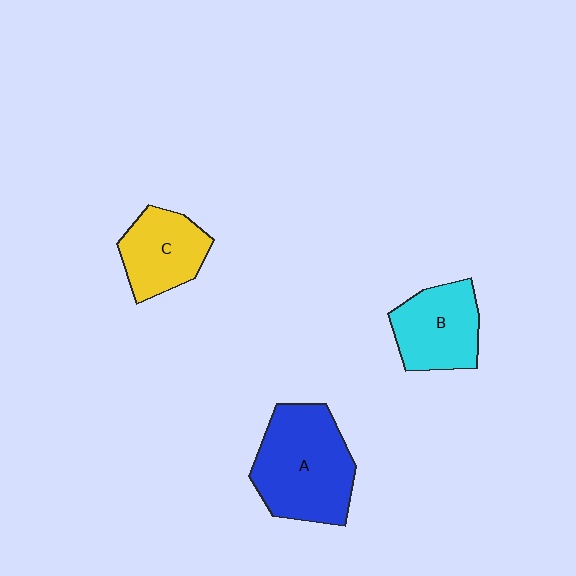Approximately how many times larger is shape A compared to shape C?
Approximately 1.6 times.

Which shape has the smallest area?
Shape C (yellow).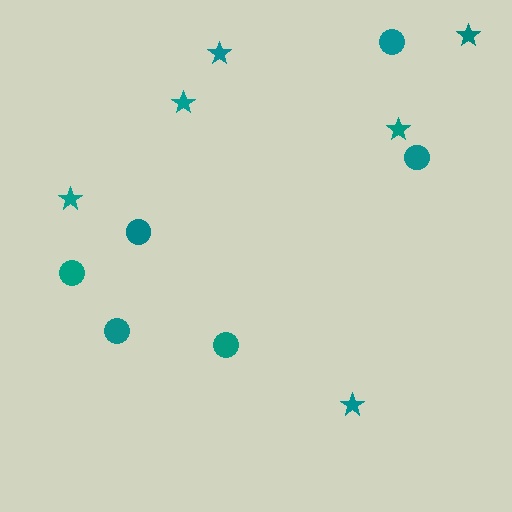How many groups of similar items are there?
There are 2 groups: one group of circles (6) and one group of stars (6).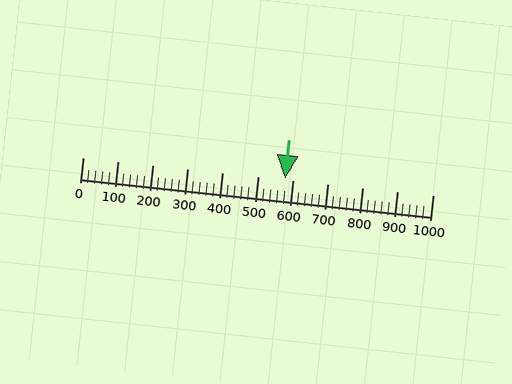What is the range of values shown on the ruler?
The ruler shows values from 0 to 1000.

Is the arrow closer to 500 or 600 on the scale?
The arrow is closer to 600.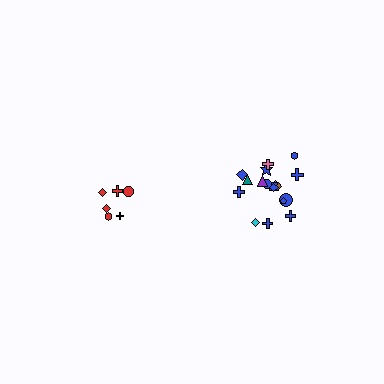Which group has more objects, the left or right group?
The right group.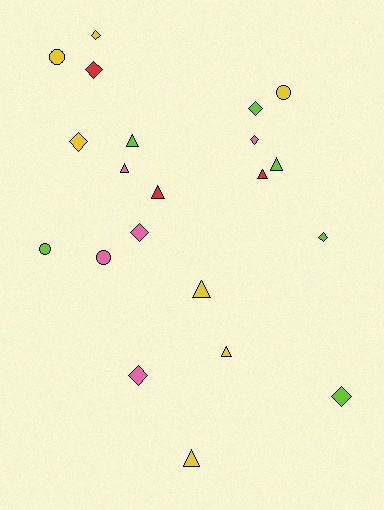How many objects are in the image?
There are 21 objects.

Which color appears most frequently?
Yellow, with 7 objects.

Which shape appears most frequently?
Diamond, with 9 objects.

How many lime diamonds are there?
There are 3 lime diamonds.